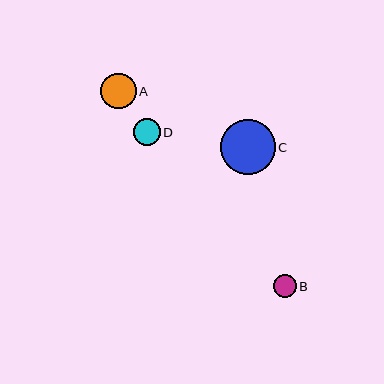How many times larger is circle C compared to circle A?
Circle C is approximately 1.6 times the size of circle A.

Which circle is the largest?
Circle C is the largest with a size of approximately 55 pixels.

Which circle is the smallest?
Circle B is the smallest with a size of approximately 23 pixels.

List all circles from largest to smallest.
From largest to smallest: C, A, D, B.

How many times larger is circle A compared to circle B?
Circle A is approximately 1.5 times the size of circle B.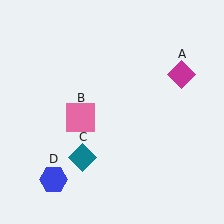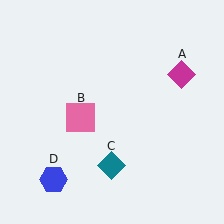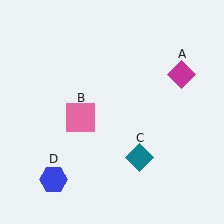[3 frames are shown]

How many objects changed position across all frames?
1 object changed position: teal diamond (object C).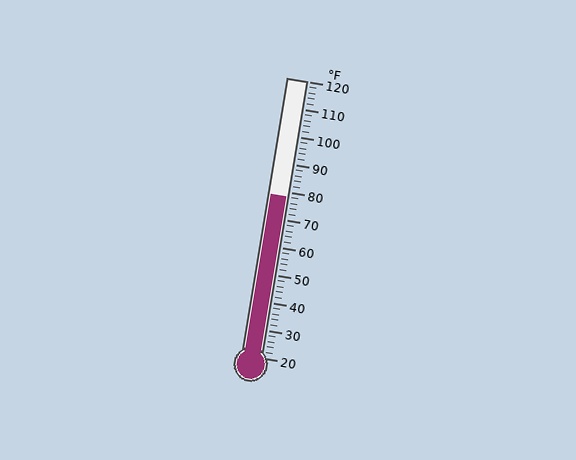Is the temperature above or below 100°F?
The temperature is below 100°F.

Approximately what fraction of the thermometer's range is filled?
The thermometer is filled to approximately 60% of its range.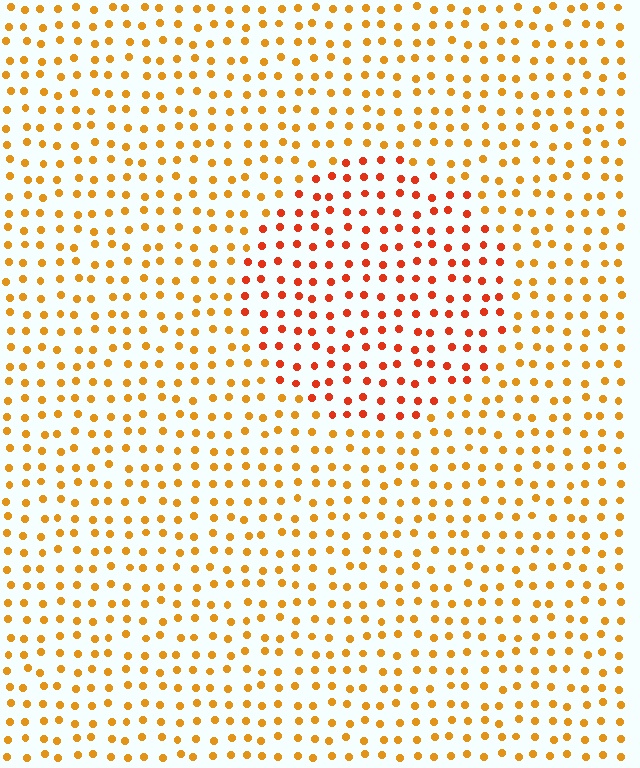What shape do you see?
I see a circle.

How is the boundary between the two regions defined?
The boundary is defined purely by a slight shift in hue (about 29 degrees). Spacing, size, and orientation are identical on both sides.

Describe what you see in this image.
The image is filled with small orange elements in a uniform arrangement. A circle-shaped region is visible where the elements are tinted to a slightly different hue, forming a subtle color boundary.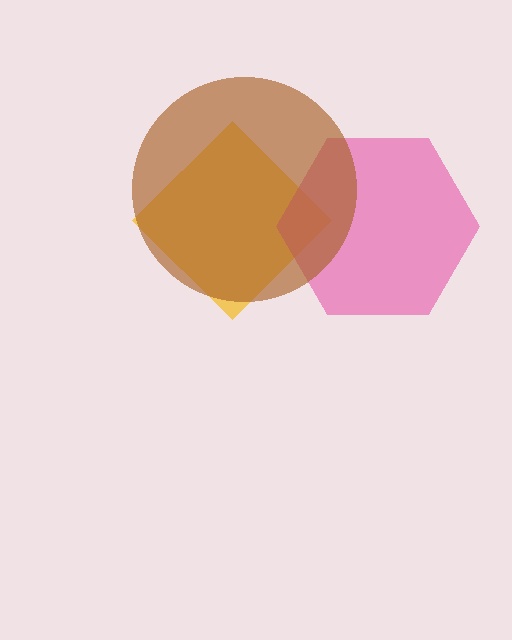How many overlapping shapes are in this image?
There are 3 overlapping shapes in the image.